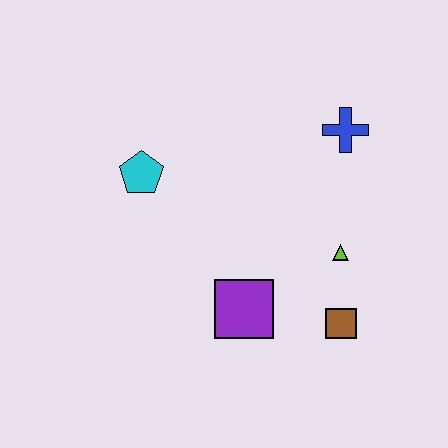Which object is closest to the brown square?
The lime triangle is closest to the brown square.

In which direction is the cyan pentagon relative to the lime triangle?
The cyan pentagon is to the left of the lime triangle.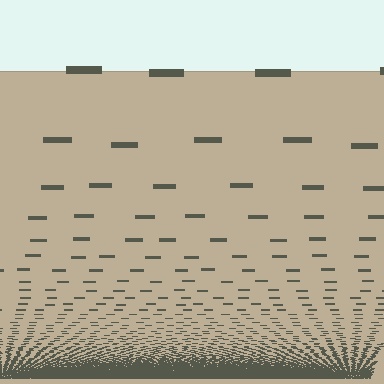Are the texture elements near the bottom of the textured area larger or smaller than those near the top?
Smaller. The gradient is inverted — elements near the bottom are smaller and denser.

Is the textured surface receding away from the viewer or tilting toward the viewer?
The surface appears to tilt toward the viewer. Texture elements get larger and sparser toward the top.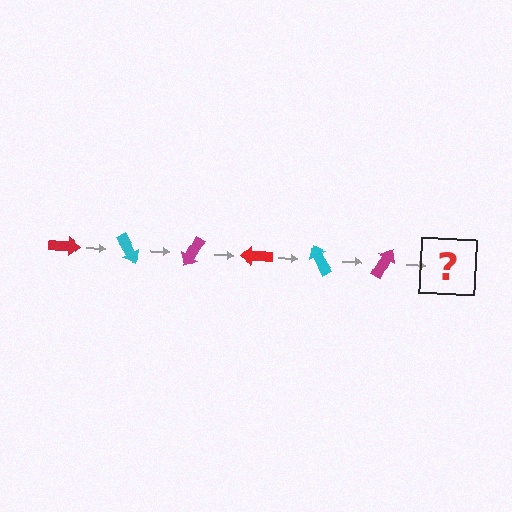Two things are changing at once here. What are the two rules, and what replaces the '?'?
The two rules are that it rotates 60 degrees each step and the color cycles through red, cyan, and magenta. The '?' should be a red arrow, rotated 360 degrees from the start.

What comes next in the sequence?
The next element should be a red arrow, rotated 360 degrees from the start.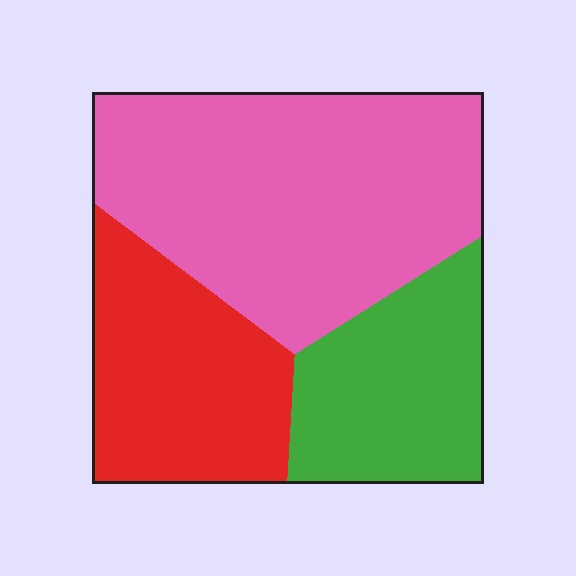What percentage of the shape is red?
Red takes up between a quarter and a half of the shape.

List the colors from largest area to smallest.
From largest to smallest: pink, red, green.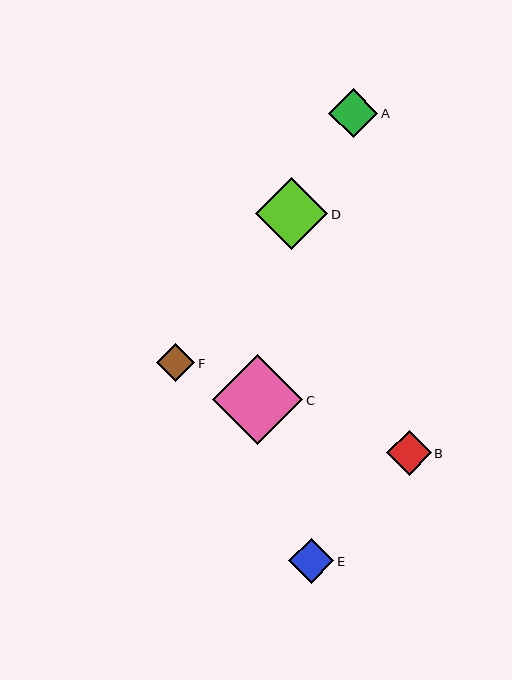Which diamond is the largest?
Diamond C is the largest with a size of approximately 90 pixels.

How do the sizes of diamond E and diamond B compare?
Diamond E and diamond B are approximately the same size.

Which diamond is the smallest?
Diamond F is the smallest with a size of approximately 38 pixels.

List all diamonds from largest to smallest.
From largest to smallest: C, D, A, E, B, F.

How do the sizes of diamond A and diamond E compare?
Diamond A and diamond E are approximately the same size.